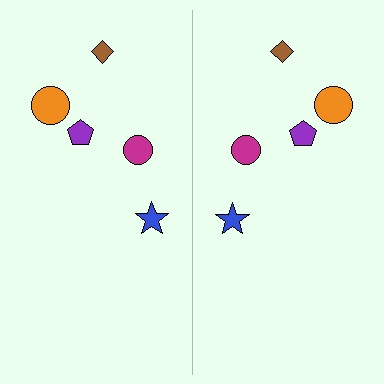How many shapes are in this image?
There are 10 shapes in this image.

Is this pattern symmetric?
Yes, this pattern has bilateral (reflection) symmetry.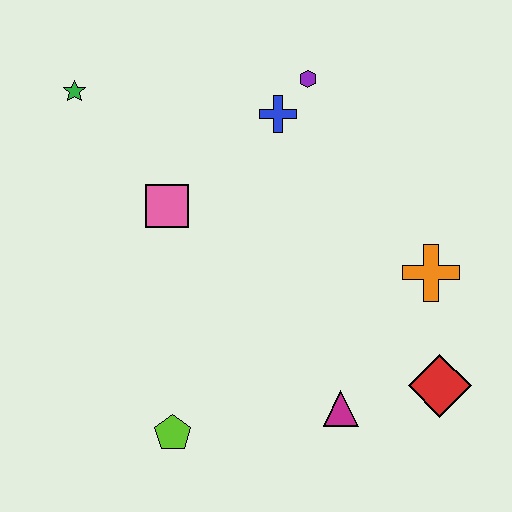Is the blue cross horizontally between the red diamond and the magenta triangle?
No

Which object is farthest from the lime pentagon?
The purple hexagon is farthest from the lime pentagon.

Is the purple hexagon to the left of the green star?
No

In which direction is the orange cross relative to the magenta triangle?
The orange cross is above the magenta triangle.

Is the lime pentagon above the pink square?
No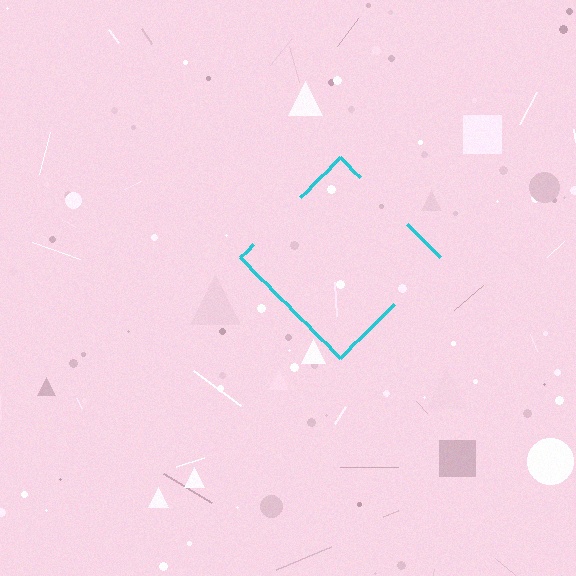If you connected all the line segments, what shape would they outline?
They would outline a diamond.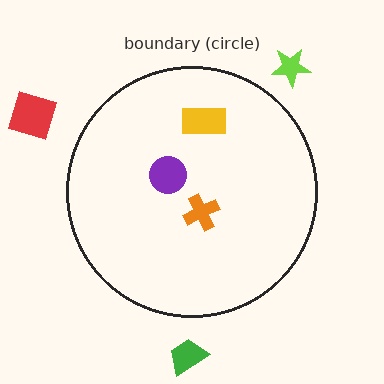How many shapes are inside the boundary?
3 inside, 3 outside.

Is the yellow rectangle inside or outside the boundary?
Inside.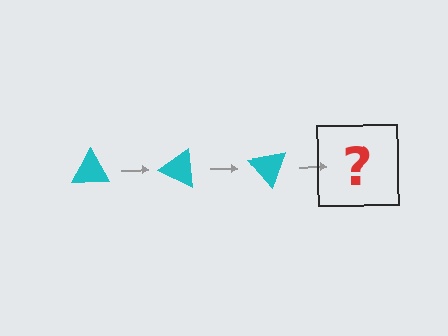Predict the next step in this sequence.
The next step is a cyan triangle rotated 75 degrees.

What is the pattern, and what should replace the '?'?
The pattern is that the triangle rotates 25 degrees each step. The '?' should be a cyan triangle rotated 75 degrees.